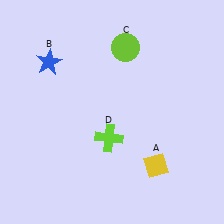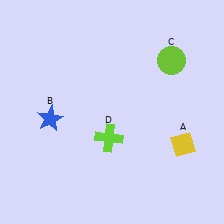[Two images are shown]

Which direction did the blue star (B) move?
The blue star (B) moved down.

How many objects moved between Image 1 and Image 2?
3 objects moved between the two images.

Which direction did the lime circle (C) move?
The lime circle (C) moved right.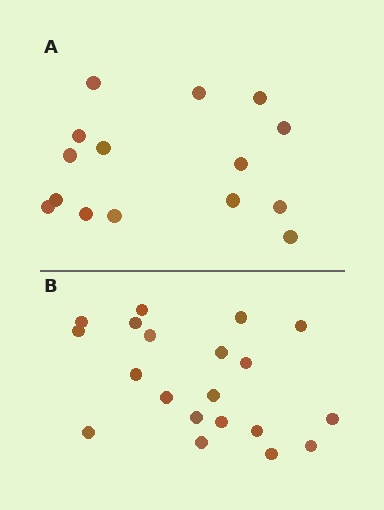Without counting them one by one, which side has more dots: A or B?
Region B (the bottom region) has more dots.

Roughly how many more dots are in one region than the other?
Region B has about 5 more dots than region A.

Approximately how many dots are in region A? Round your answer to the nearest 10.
About 20 dots. (The exact count is 15, which rounds to 20.)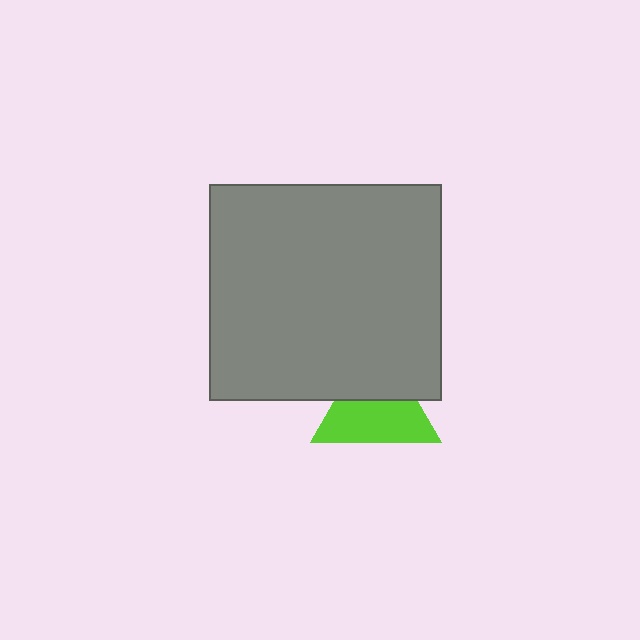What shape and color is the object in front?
The object in front is a gray rectangle.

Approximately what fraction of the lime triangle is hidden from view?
Roughly 40% of the lime triangle is hidden behind the gray rectangle.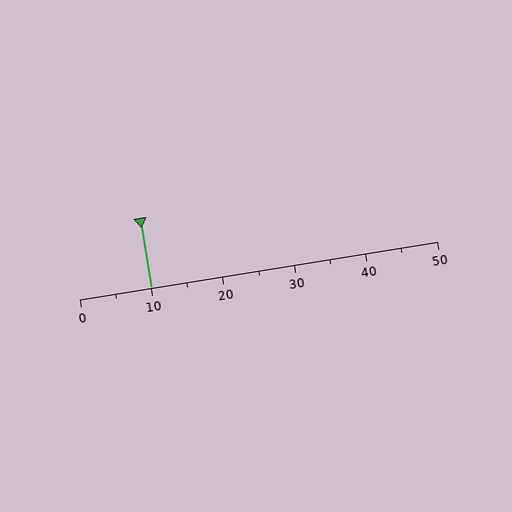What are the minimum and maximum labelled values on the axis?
The axis runs from 0 to 50.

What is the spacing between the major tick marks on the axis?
The major ticks are spaced 10 apart.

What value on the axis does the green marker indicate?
The marker indicates approximately 10.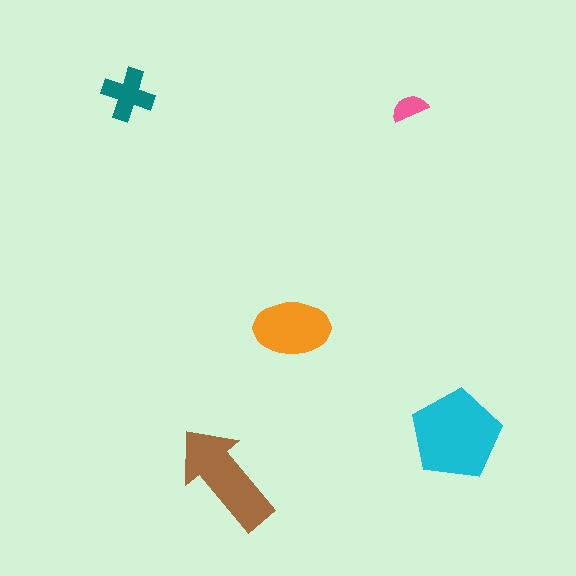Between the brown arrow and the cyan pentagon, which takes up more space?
The cyan pentagon.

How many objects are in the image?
There are 5 objects in the image.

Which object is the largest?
The cyan pentagon.